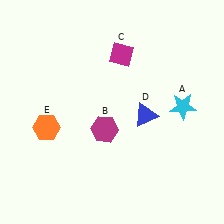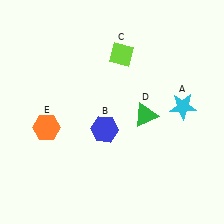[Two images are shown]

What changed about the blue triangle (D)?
In Image 1, D is blue. In Image 2, it changed to green.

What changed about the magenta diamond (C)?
In Image 1, C is magenta. In Image 2, it changed to lime.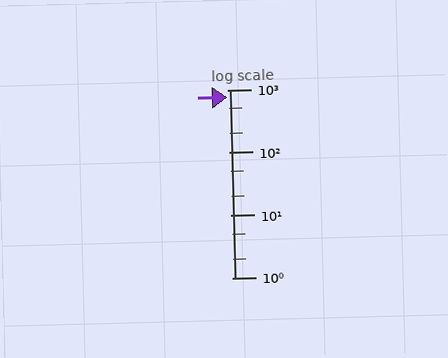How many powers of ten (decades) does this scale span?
The scale spans 3 decades, from 1 to 1000.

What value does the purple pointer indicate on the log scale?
The pointer indicates approximately 750.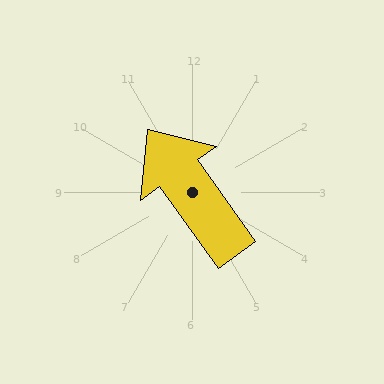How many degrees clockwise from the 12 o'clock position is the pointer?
Approximately 324 degrees.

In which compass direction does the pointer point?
Northwest.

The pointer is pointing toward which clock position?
Roughly 11 o'clock.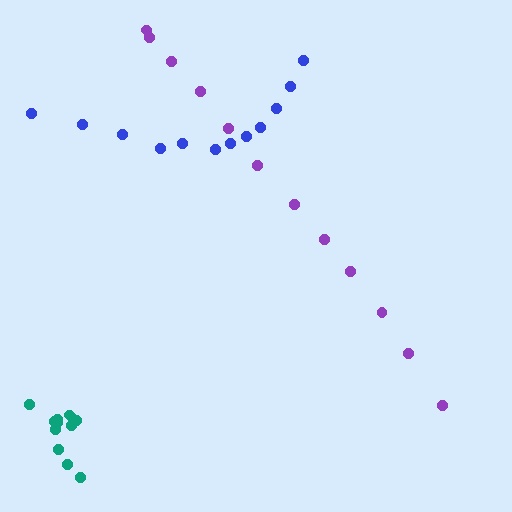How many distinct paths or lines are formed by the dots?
There are 3 distinct paths.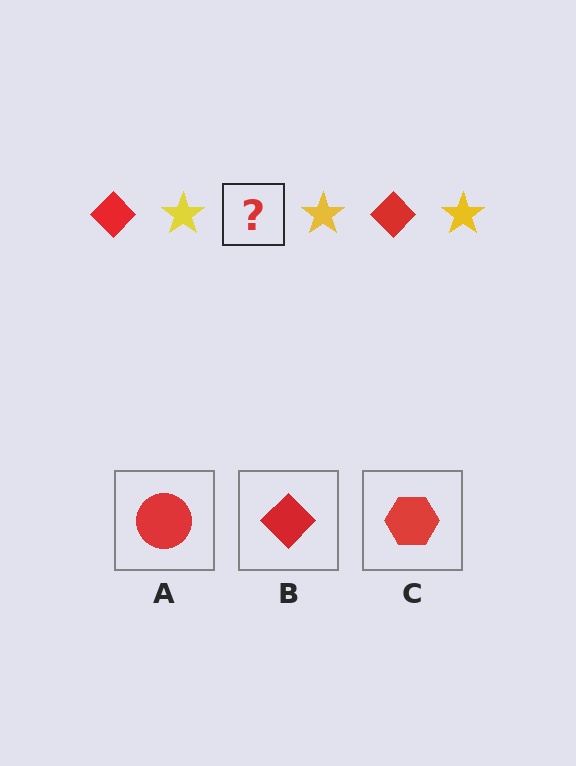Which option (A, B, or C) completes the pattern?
B.